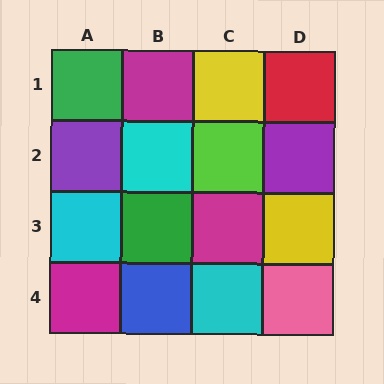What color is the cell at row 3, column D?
Yellow.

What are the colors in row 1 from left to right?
Green, magenta, yellow, red.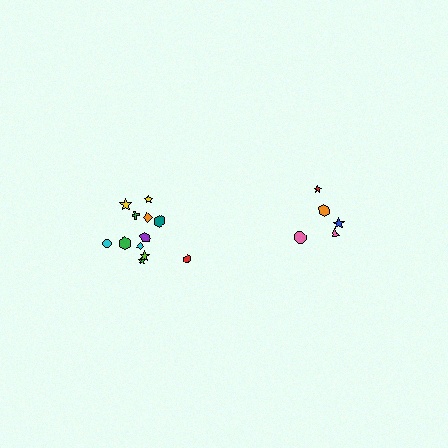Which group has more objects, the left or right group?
The left group.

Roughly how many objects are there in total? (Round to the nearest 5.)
Roughly 15 objects in total.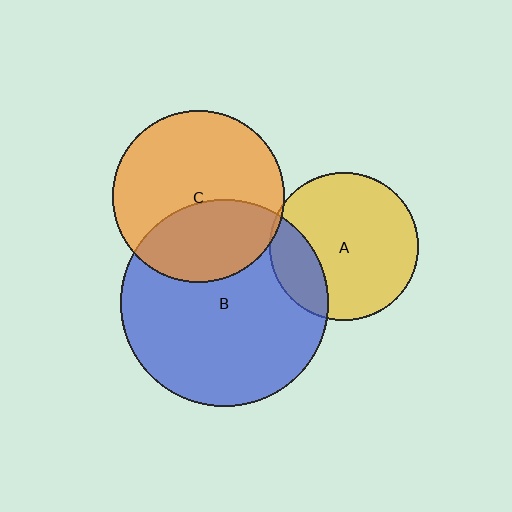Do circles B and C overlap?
Yes.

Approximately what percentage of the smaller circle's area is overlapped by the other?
Approximately 35%.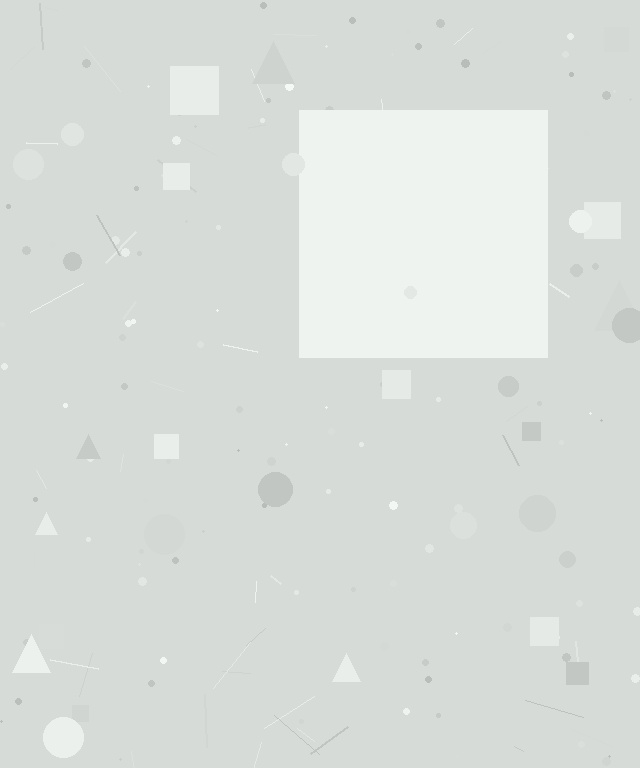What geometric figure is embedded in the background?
A square is embedded in the background.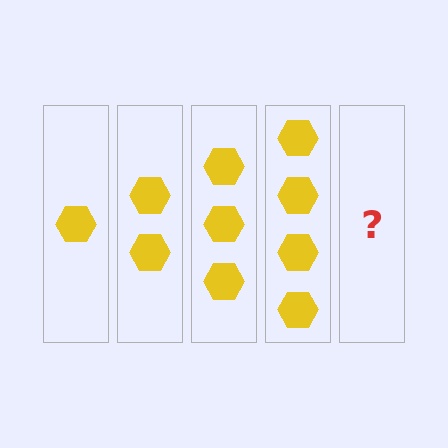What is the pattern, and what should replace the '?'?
The pattern is that each step adds one more hexagon. The '?' should be 5 hexagons.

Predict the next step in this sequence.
The next step is 5 hexagons.